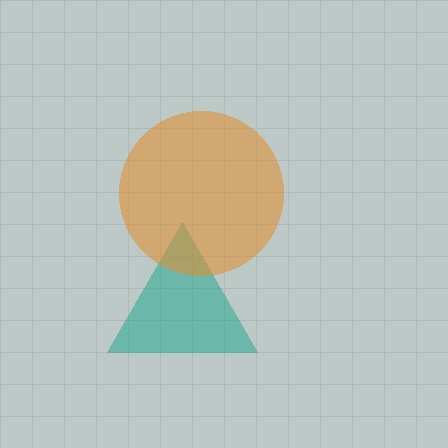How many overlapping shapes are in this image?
There are 2 overlapping shapes in the image.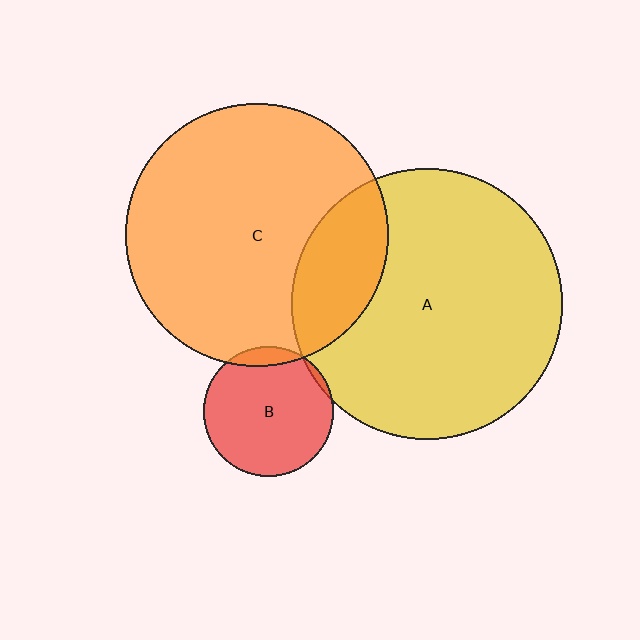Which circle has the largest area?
Circle A (yellow).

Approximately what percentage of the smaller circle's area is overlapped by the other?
Approximately 5%.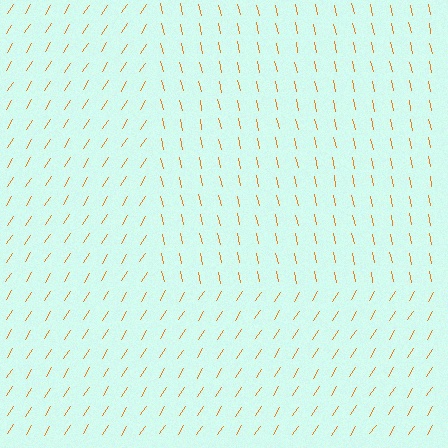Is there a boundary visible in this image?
Yes, there is a texture boundary formed by a change in line orientation.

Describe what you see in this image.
The image is filled with small orange line segments. A rectangle region in the image has lines oriented differently from the surrounding lines, creating a visible texture boundary.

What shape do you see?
I see a rectangle.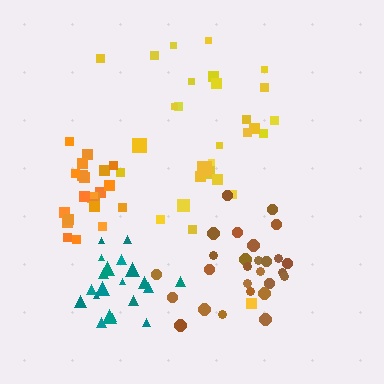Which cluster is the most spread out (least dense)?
Yellow.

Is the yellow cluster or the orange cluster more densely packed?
Orange.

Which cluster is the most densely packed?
Orange.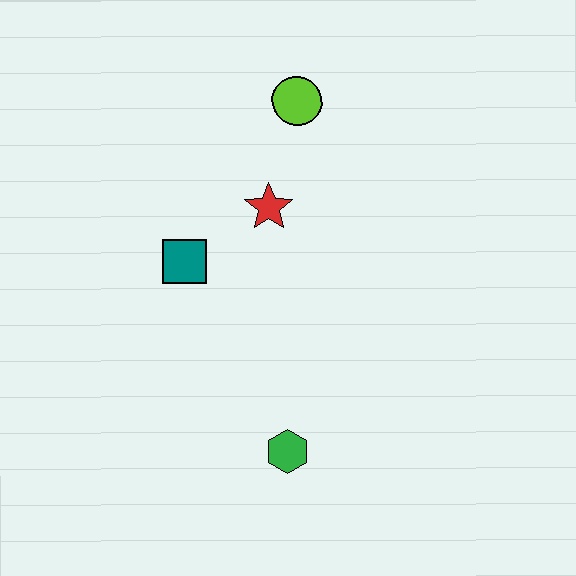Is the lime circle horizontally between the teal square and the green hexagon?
No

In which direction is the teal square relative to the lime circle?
The teal square is below the lime circle.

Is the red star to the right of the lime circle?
No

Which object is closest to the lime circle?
The red star is closest to the lime circle.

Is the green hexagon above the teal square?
No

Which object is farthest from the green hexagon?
The lime circle is farthest from the green hexagon.